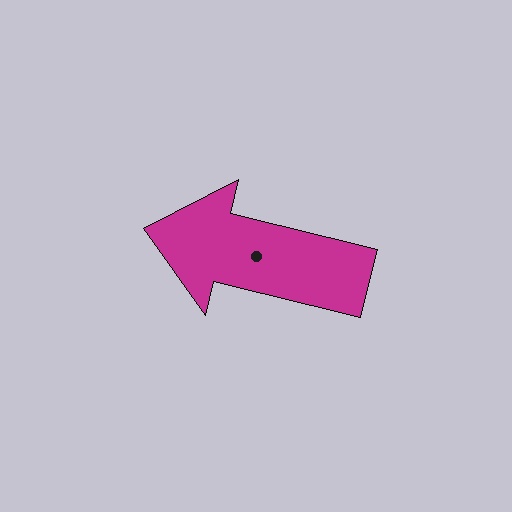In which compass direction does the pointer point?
West.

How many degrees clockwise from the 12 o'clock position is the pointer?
Approximately 284 degrees.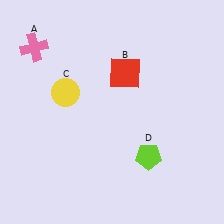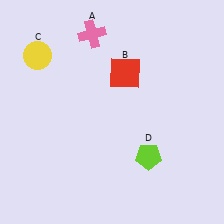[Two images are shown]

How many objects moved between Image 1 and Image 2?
2 objects moved between the two images.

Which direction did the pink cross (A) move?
The pink cross (A) moved right.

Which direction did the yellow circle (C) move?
The yellow circle (C) moved up.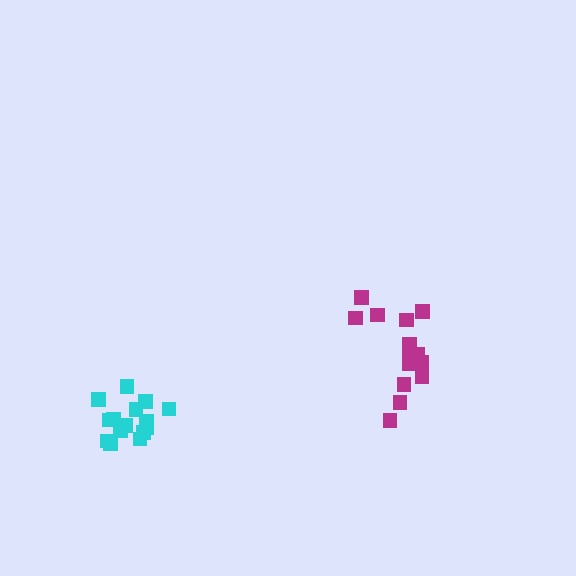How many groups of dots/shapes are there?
There are 2 groups.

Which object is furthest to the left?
The cyan cluster is leftmost.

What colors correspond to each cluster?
The clusters are colored: magenta, cyan.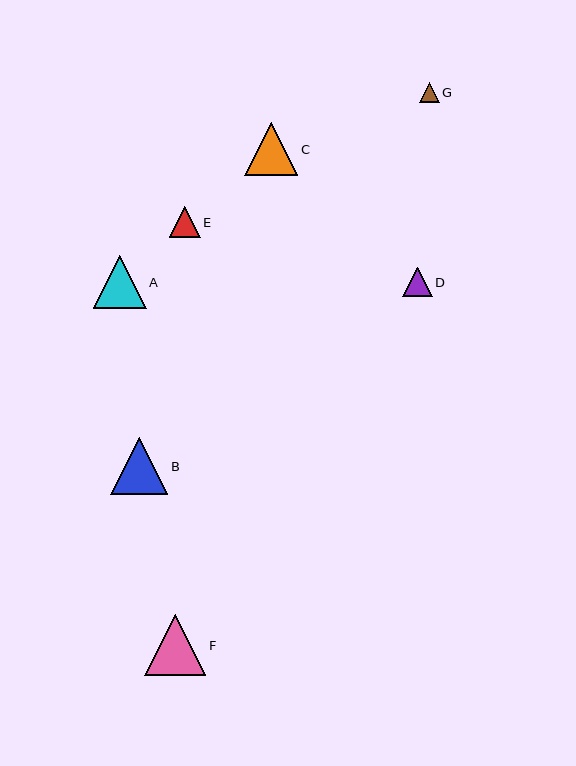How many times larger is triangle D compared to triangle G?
Triangle D is approximately 1.4 times the size of triangle G.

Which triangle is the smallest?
Triangle G is the smallest with a size of approximately 20 pixels.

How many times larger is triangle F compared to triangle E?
Triangle F is approximately 2.0 times the size of triangle E.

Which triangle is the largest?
Triangle F is the largest with a size of approximately 61 pixels.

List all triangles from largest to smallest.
From largest to smallest: F, B, A, C, E, D, G.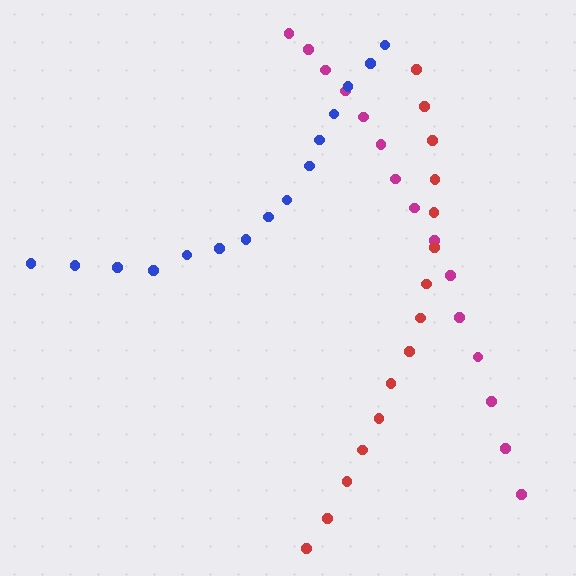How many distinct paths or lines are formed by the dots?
There are 3 distinct paths.